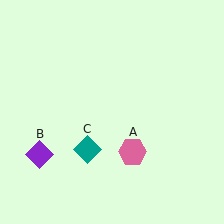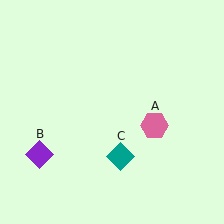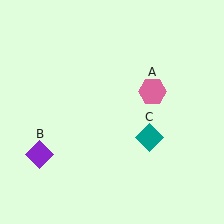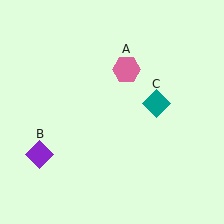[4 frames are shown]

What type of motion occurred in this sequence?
The pink hexagon (object A), teal diamond (object C) rotated counterclockwise around the center of the scene.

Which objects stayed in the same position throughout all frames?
Purple diamond (object B) remained stationary.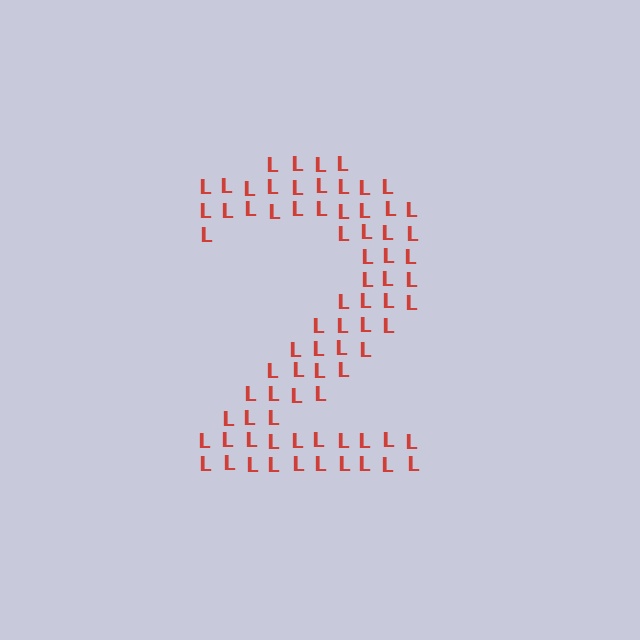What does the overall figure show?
The overall figure shows the digit 2.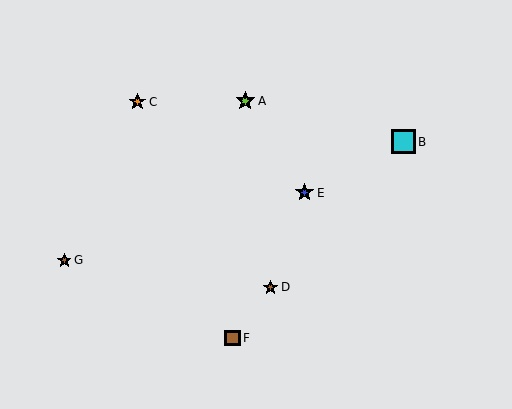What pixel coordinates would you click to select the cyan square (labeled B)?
Click at (403, 142) to select the cyan square B.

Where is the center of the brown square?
The center of the brown square is at (233, 338).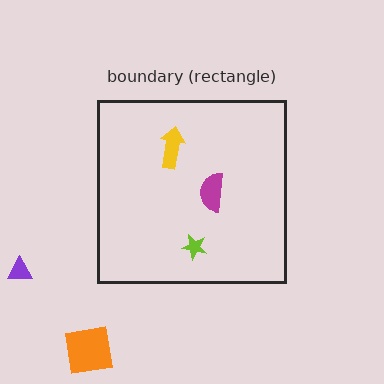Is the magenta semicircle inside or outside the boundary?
Inside.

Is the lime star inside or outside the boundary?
Inside.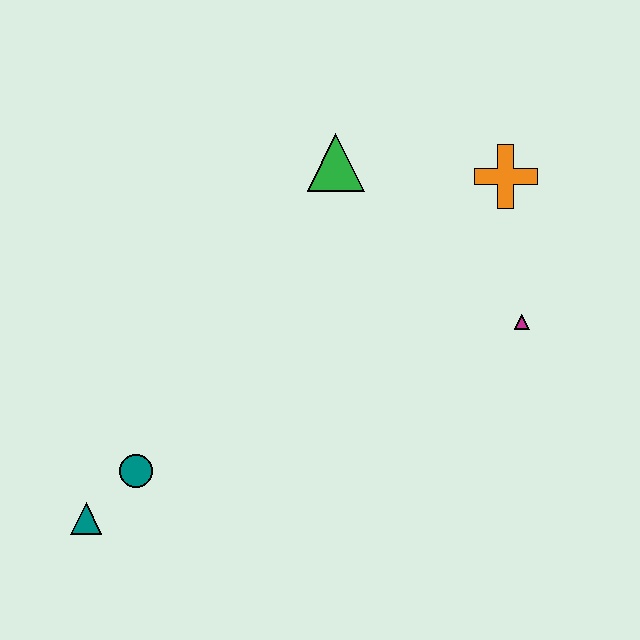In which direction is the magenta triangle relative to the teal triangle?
The magenta triangle is to the right of the teal triangle.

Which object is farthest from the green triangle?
The teal triangle is farthest from the green triangle.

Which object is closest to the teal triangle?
The teal circle is closest to the teal triangle.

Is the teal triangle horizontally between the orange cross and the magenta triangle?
No